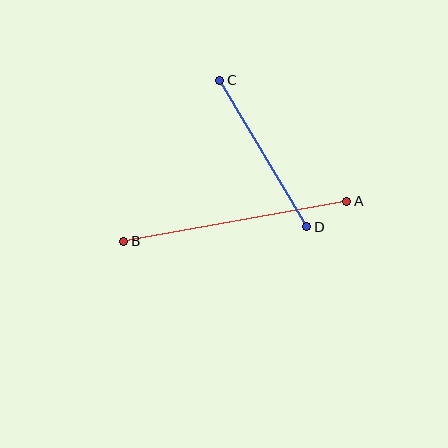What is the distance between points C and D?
The distance is approximately 170 pixels.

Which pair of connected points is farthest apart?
Points A and B are farthest apart.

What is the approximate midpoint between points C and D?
The midpoint is at approximately (263, 154) pixels.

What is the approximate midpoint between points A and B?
The midpoint is at approximately (235, 221) pixels.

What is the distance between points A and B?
The distance is approximately 227 pixels.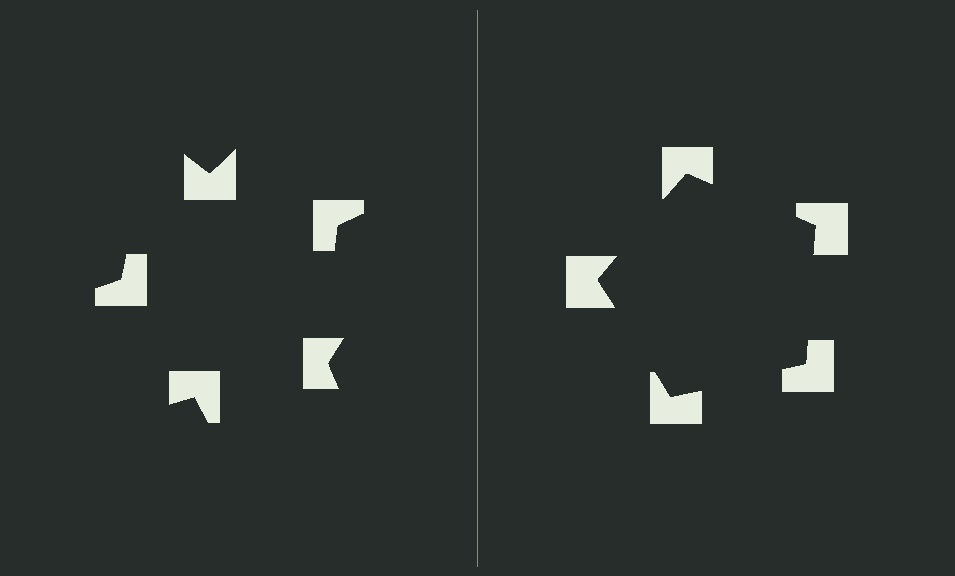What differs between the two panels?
The notched squares are positioned identically on both sides; only the wedge orientations differ. On the right they align to a pentagon; on the left they are misaligned.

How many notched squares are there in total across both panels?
10 — 5 on each side.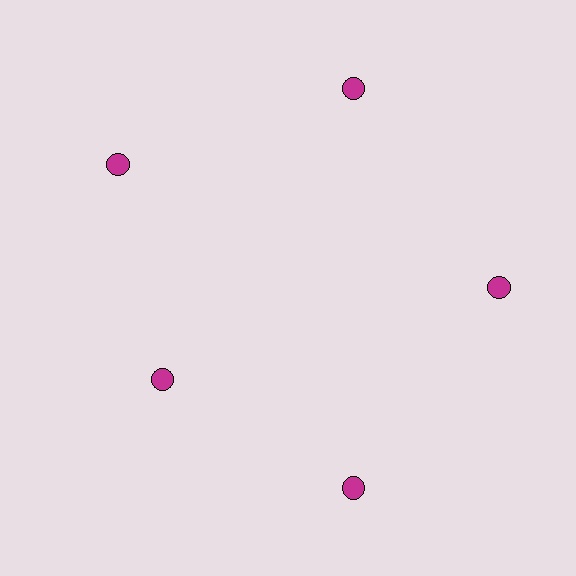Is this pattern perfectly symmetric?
No. The 5 magenta circles are arranged in a ring, but one element near the 8 o'clock position is pulled inward toward the center, breaking the 5-fold rotational symmetry.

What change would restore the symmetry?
The symmetry would be restored by moving it outward, back onto the ring so that all 5 circles sit at equal angles and equal distance from the center.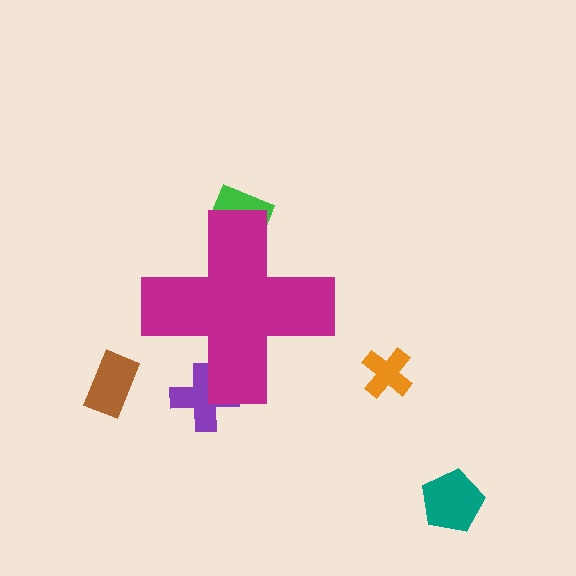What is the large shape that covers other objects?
A magenta cross.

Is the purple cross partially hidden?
Yes, the purple cross is partially hidden behind the magenta cross.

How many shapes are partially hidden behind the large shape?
2 shapes are partially hidden.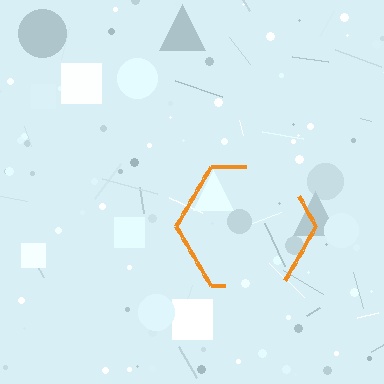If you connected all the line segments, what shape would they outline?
They would outline a hexagon.